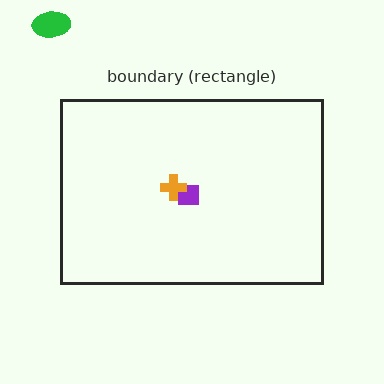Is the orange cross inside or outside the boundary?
Inside.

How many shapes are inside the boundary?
2 inside, 1 outside.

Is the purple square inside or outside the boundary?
Inside.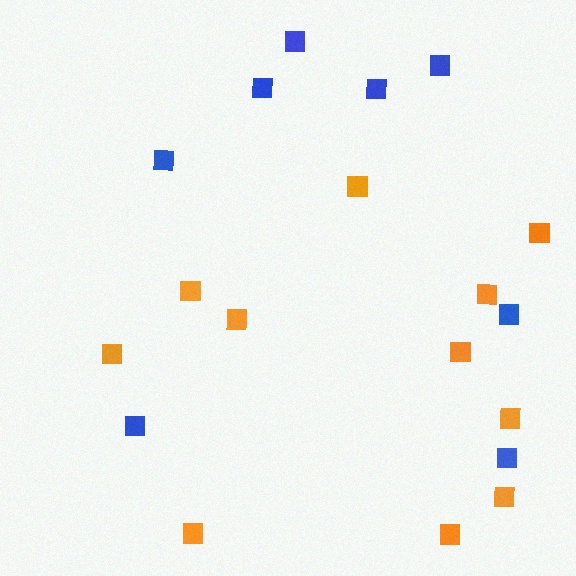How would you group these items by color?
There are 2 groups: one group of orange squares (11) and one group of blue squares (8).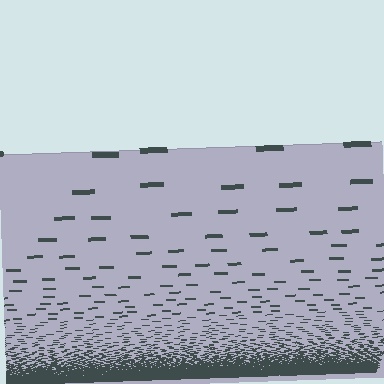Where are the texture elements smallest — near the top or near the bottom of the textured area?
Near the bottom.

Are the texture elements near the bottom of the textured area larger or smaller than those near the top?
Smaller. The gradient is inverted — elements near the bottom are smaller and denser.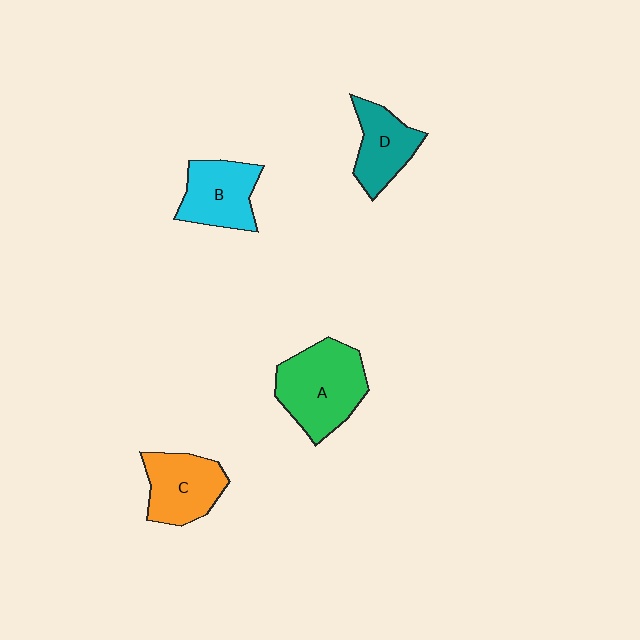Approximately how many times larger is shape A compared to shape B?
Approximately 1.4 times.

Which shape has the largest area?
Shape A (green).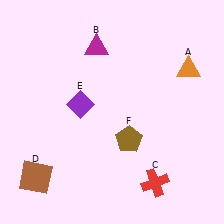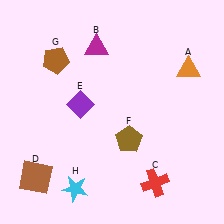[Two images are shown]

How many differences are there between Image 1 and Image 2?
There are 2 differences between the two images.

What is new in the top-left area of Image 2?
A brown pentagon (G) was added in the top-left area of Image 2.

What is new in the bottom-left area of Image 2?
A cyan star (H) was added in the bottom-left area of Image 2.